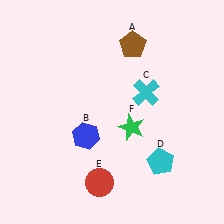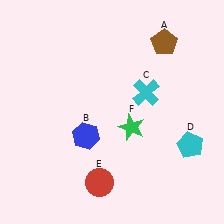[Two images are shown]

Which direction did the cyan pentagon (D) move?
The cyan pentagon (D) moved right.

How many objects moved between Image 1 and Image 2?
2 objects moved between the two images.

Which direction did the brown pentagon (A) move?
The brown pentagon (A) moved right.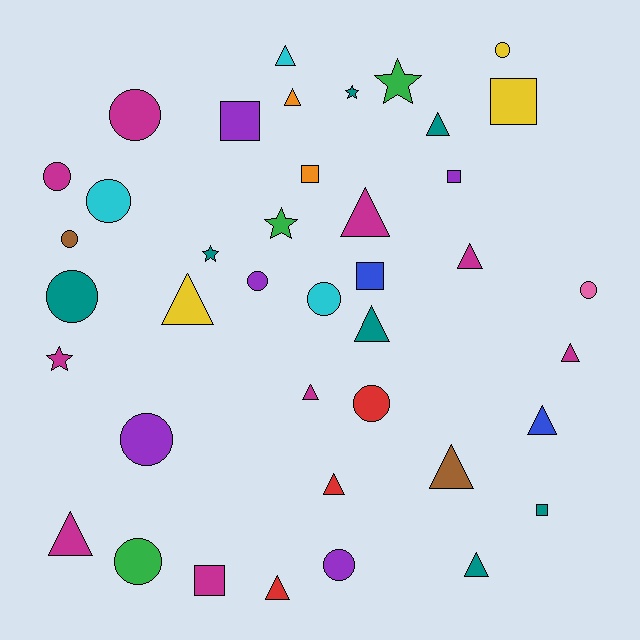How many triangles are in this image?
There are 15 triangles.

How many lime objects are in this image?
There are no lime objects.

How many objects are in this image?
There are 40 objects.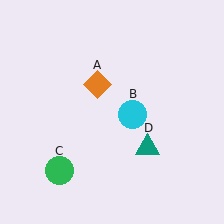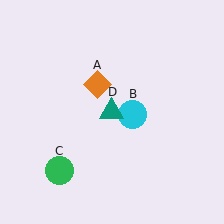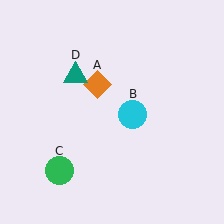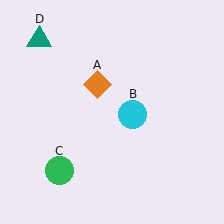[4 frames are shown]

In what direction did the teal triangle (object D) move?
The teal triangle (object D) moved up and to the left.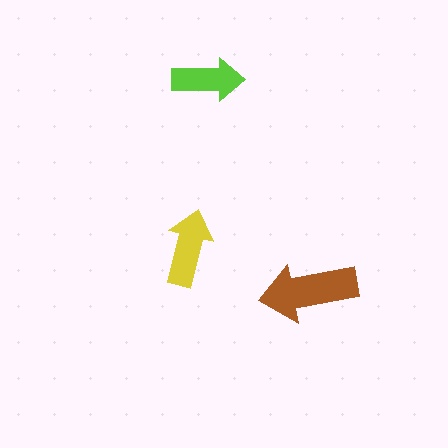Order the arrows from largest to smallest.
the brown one, the yellow one, the lime one.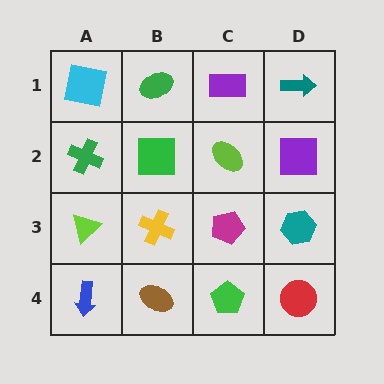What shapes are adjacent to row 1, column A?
A green cross (row 2, column A), a green ellipse (row 1, column B).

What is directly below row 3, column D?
A red circle.